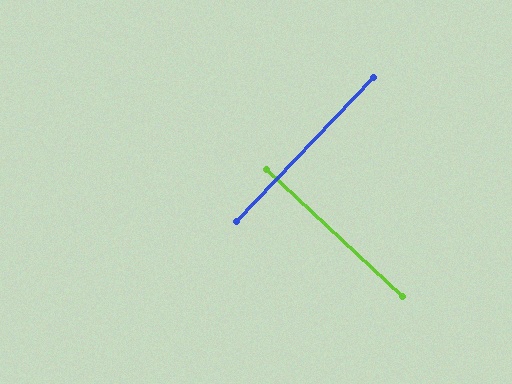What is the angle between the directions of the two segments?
Approximately 89 degrees.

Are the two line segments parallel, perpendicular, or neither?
Perpendicular — they meet at approximately 89°.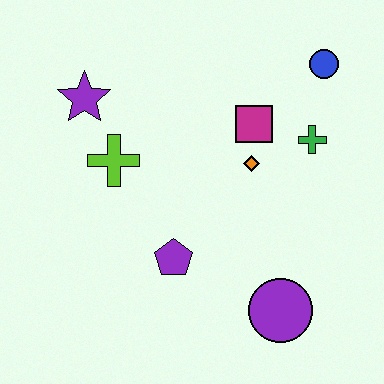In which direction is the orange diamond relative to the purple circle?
The orange diamond is above the purple circle.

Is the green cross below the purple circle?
No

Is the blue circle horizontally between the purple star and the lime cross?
No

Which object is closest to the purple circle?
The purple pentagon is closest to the purple circle.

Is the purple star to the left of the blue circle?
Yes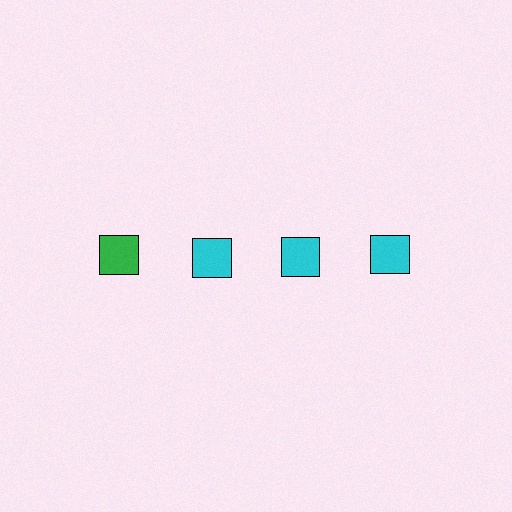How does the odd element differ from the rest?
It has a different color: green instead of cyan.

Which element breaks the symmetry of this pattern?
The green square in the top row, leftmost column breaks the symmetry. All other shapes are cyan squares.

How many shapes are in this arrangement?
There are 4 shapes arranged in a grid pattern.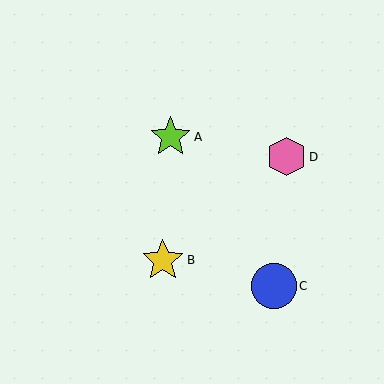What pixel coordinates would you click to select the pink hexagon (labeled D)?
Click at (286, 157) to select the pink hexagon D.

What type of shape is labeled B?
Shape B is a yellow star.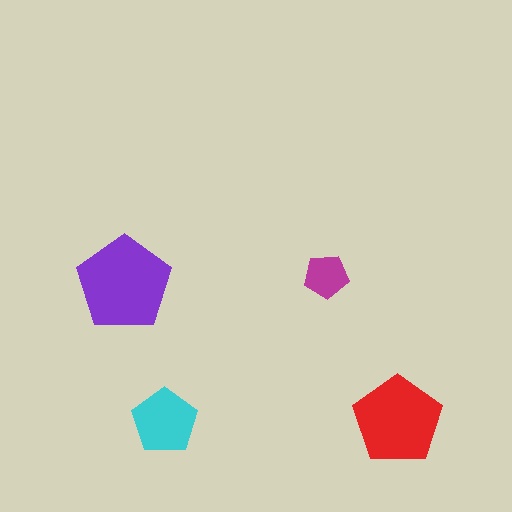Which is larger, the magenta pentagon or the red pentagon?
The red one.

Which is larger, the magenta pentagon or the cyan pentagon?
The cyan one.